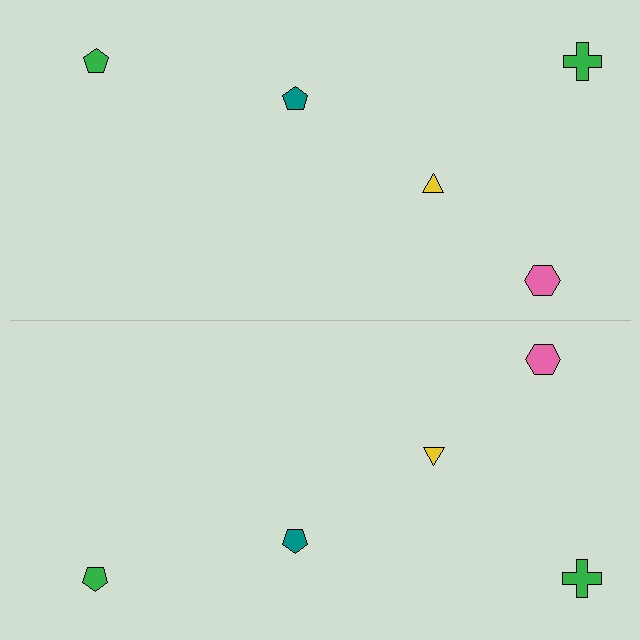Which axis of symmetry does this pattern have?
The pattern has a horizontal axis of symmetry running through the center of the image.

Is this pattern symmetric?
Yes, this pattern has bilateral (reflection) symmetry.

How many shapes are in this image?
There are 10 shapes in this image.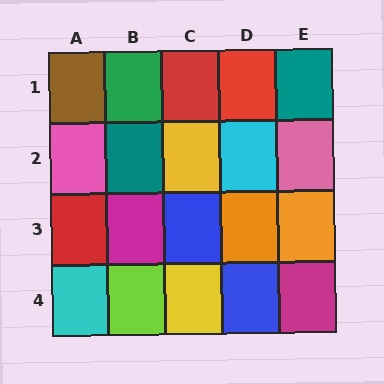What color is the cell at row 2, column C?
Yellow.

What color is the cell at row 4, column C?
Yellow.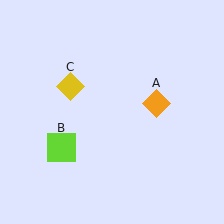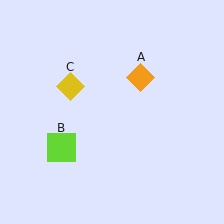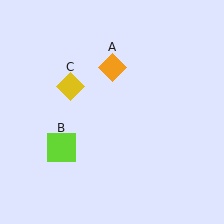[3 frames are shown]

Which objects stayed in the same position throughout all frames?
Lime square (object B) and yellow diamond (object C) remained stationary.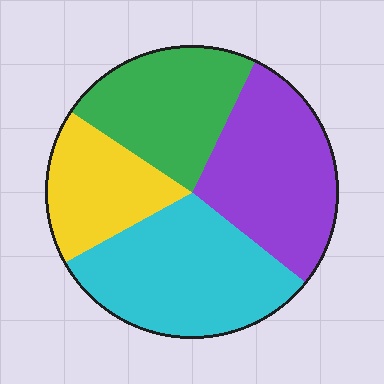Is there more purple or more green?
Purple.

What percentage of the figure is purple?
Purple takes up about one quarter (1/4) of the figure.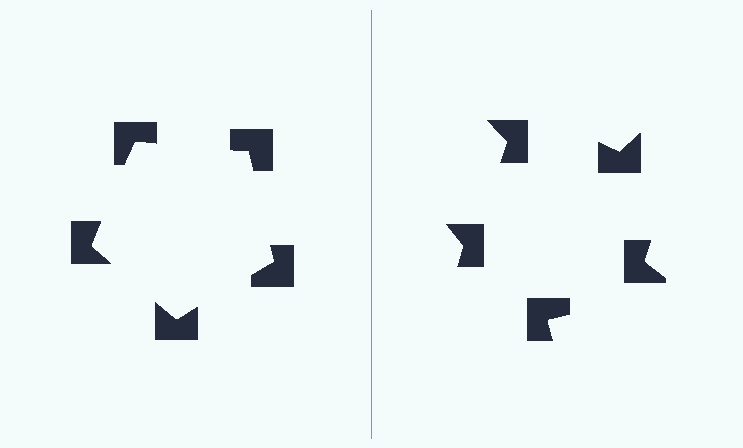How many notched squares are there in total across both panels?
10 — 5 on each side.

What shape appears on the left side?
An illusory pentagon.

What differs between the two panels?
The notched squares are positioned identically on both sides; only the wedge orientations differ. On the left they align to a pentagon; on the right they are misaligned.